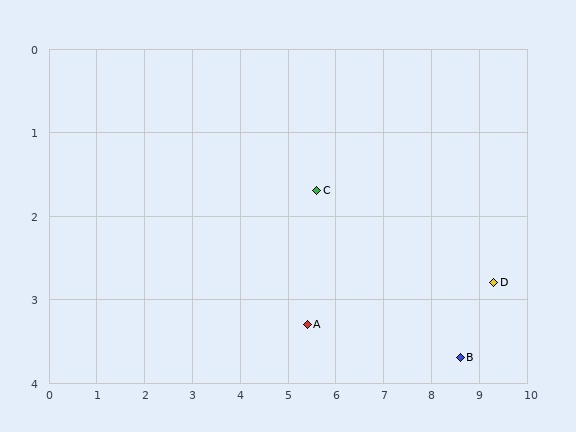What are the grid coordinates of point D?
Point D is at approximately (9.3, 2.8).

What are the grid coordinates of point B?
Point B is at approximately (8.6, 3.7).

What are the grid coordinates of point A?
Point A is at approximately (5.4, 3.3).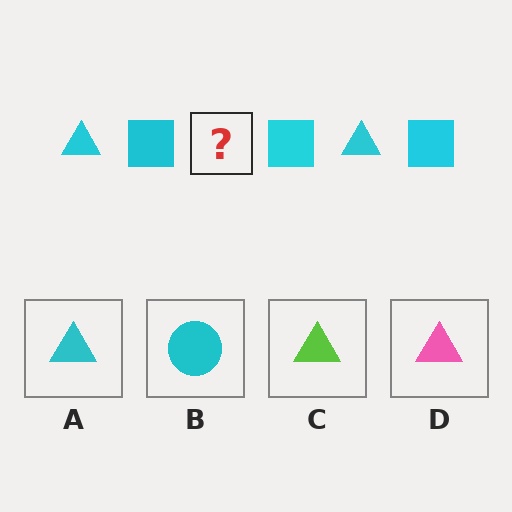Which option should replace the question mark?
Option A.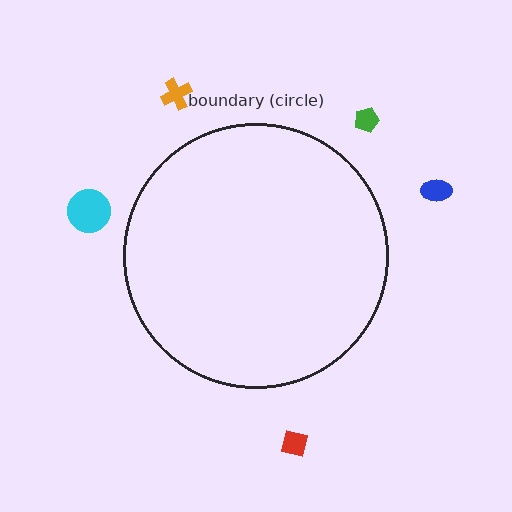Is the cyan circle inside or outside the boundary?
Outside.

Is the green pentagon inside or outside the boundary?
Outside.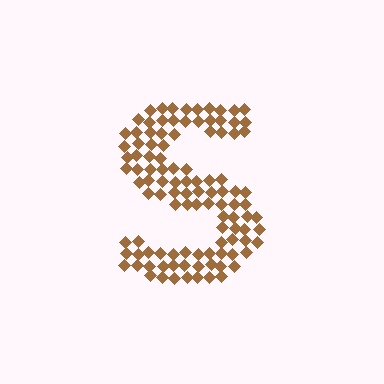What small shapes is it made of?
It is made of small diamonds.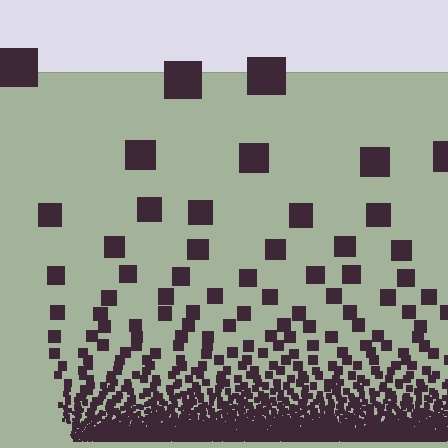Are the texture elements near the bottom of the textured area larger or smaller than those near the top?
Smaller. The gradient is inverted — elements near the bottom are smaller and denser.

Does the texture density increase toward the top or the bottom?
Density increases toward the bottom.